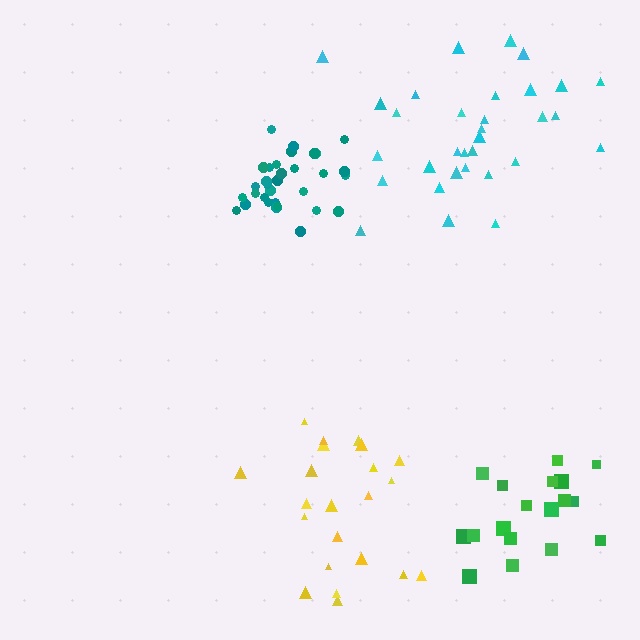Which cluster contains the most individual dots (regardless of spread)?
Teal (32).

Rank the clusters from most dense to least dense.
teal, green, cyan, yellow.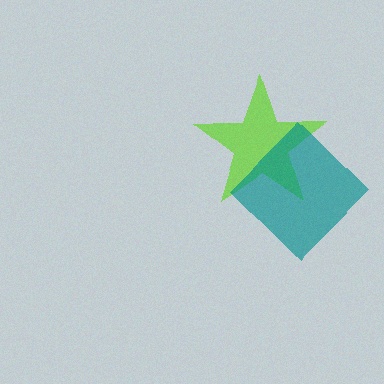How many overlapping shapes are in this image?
There are 2 overlapping shapes in the image.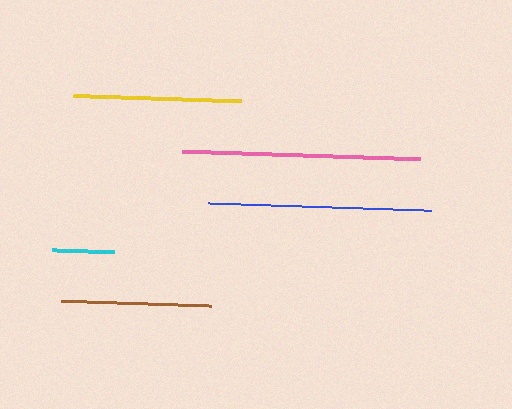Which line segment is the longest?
The pink line is the longest at approximately 238 pixels.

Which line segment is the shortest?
The cyan line is the shortest at approximately 62 pixels.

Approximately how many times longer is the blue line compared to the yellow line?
The blue line is approximately 1.3 times the length of the yellow line.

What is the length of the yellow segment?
The yellow segment is approximately 168 pixels long.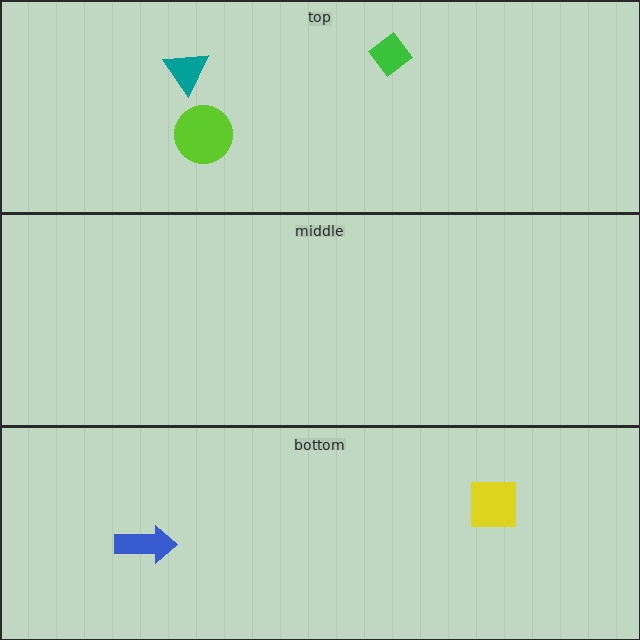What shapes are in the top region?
The lime circle, the green diamond, the teal triangle.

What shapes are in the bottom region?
The yellow square, the blue arrow.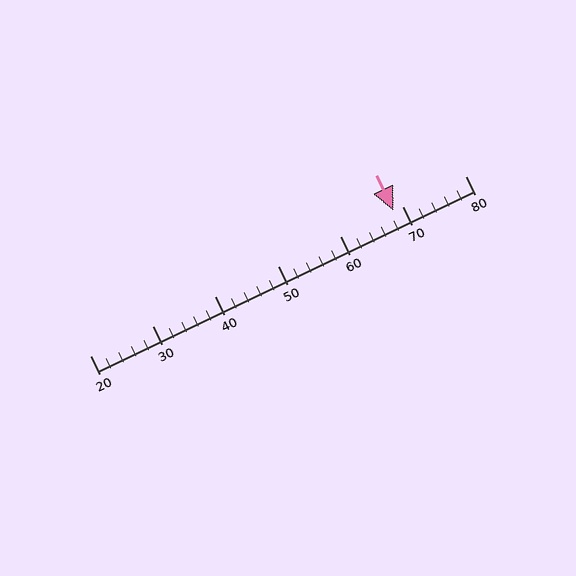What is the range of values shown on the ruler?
The ruler shows values from 20 to 80.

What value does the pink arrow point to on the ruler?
The pink arrow points to approximately 68.